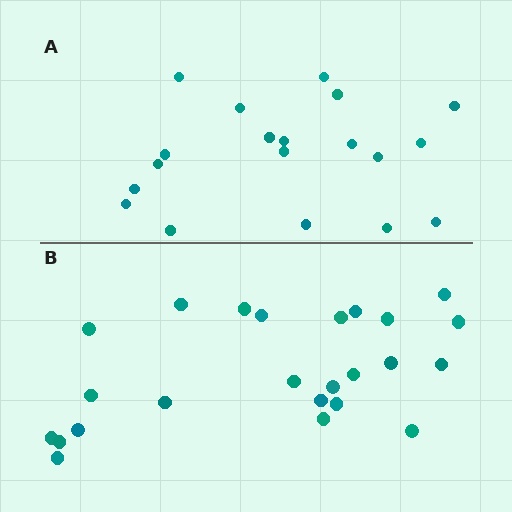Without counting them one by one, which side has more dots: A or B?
Region B (the bottom region) has more dots.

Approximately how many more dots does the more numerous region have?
Region B has about 5 more dots than region A.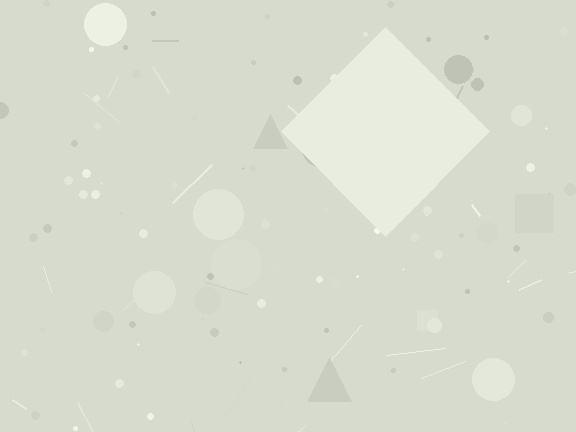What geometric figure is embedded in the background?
A diamond is embedded in the background.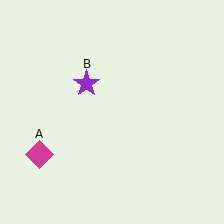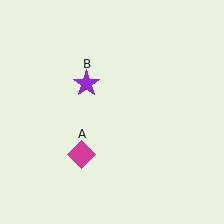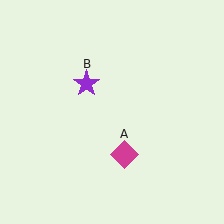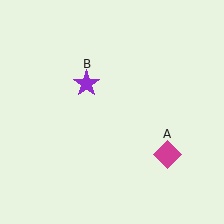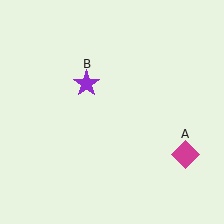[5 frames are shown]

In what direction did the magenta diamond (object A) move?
The magenta diamond (object A) moved right.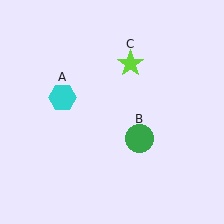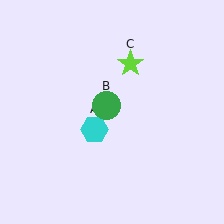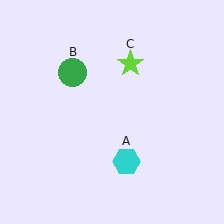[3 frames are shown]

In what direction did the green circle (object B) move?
The green circle (object B) moved up and to the left.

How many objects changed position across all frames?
2 objects changed position: cyan hexagon (object A), green circle (object B).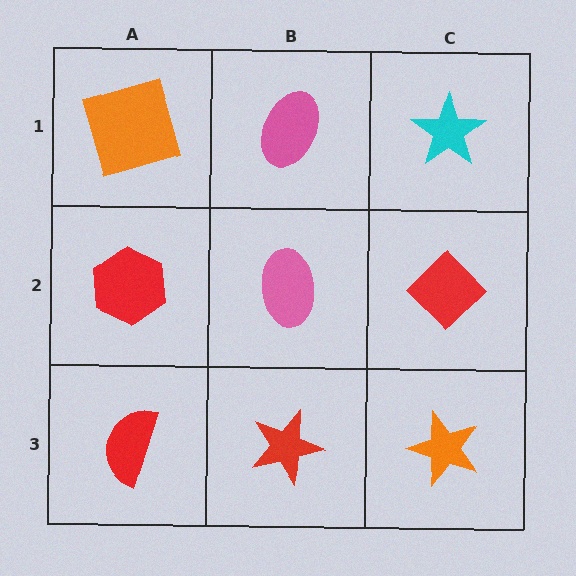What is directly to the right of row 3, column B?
An orange star.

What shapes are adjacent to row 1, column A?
A red hexagon (row 2, column A), a pink ellipse (row 1, column B).